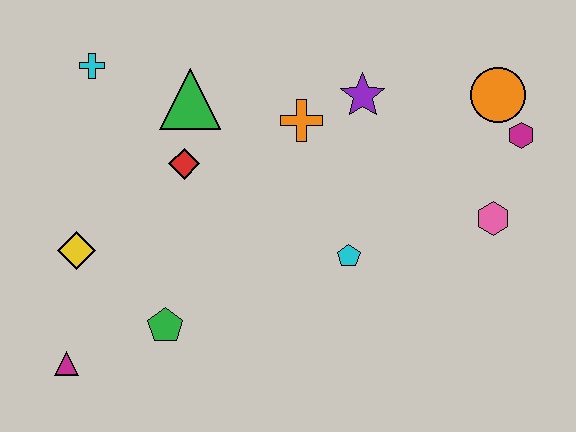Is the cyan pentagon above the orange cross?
No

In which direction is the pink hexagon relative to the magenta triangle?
The pink hexagon is to the right of the magenta triangle.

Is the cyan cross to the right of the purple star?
No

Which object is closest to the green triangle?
The red diamond is closest to the green triangle.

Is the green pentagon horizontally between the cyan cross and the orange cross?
Yes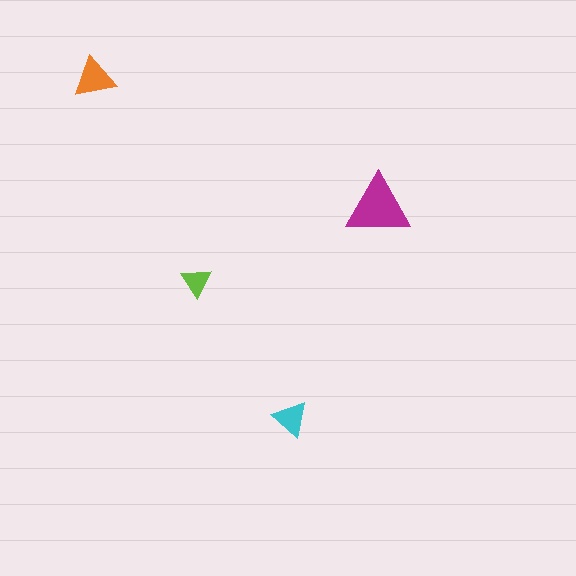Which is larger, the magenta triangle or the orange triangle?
The magenta one.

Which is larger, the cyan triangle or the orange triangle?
The orange one.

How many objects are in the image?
There are 4 objects in the image.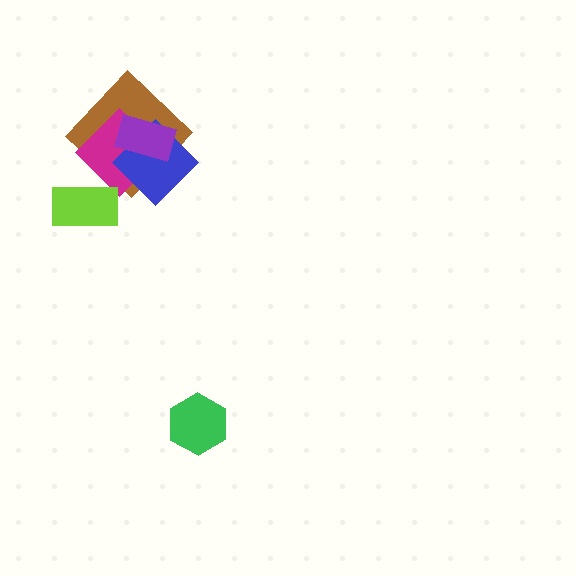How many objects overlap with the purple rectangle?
3 objects overlap with the purple rectangle.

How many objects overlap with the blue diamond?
3 objects overlap with the blue diamond.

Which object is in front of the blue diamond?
The purple rectangle is in front of the blue diamond.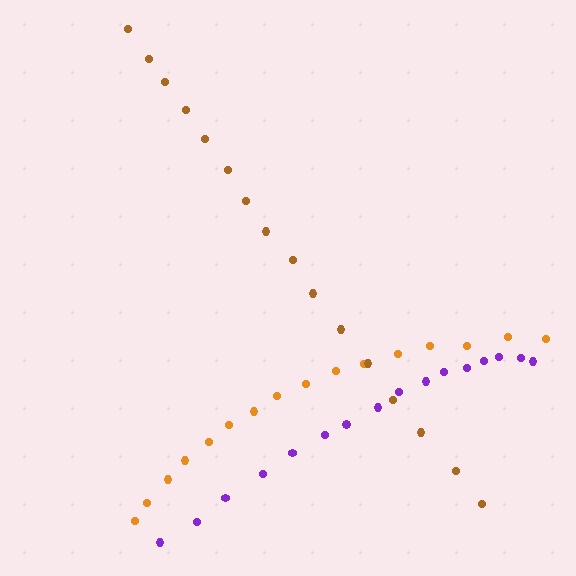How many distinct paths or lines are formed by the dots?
There are 3 distinct paths.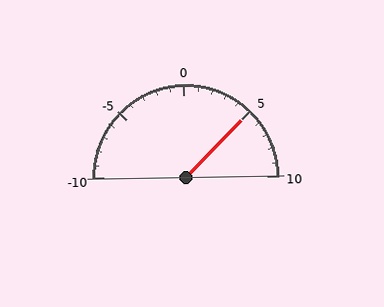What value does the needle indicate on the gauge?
The needle indicates approximately 5.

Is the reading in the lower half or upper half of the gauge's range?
The reading is in the upper half of the range (-10 to 10).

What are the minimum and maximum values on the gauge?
The gauge ranges from -10 to 10.